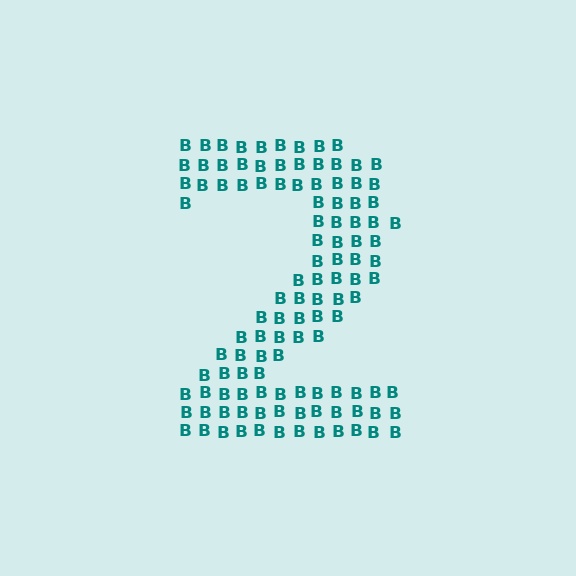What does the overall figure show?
The overall figure shows the digit 2.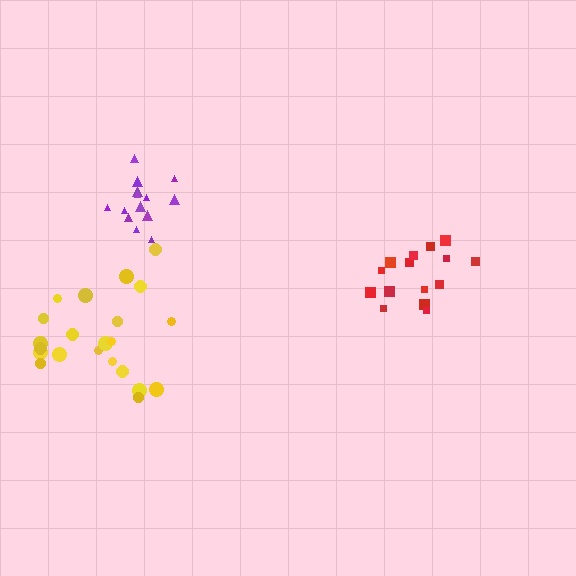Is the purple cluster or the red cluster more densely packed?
Purple.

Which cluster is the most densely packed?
Purple.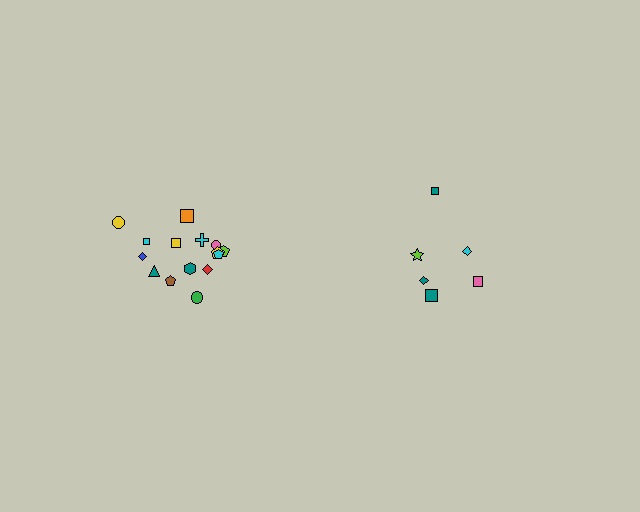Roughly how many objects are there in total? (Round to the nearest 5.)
Roughly 20 objects in total.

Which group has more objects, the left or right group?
The left group.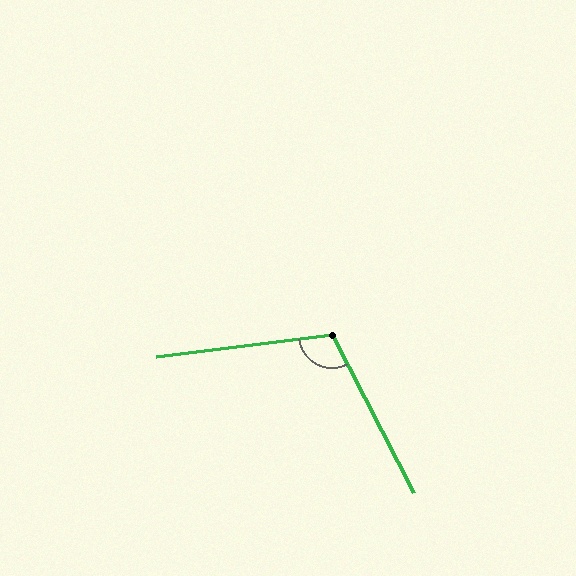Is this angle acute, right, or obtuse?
It is obtuse.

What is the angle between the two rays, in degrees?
Approximately 110 degrees.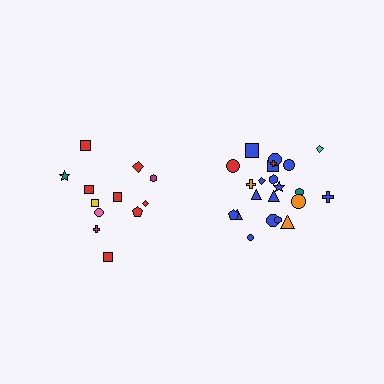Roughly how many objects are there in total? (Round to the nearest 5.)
Roughly 35 objects in total.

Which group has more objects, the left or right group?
The right group.